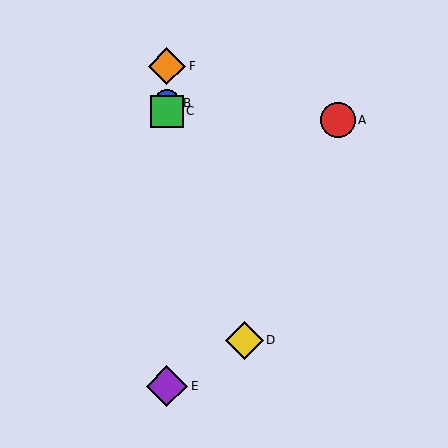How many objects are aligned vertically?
4 objects (B, C, E, F) are aligned vertically.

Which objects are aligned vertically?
Objects B, C, E, F are aligned vertically.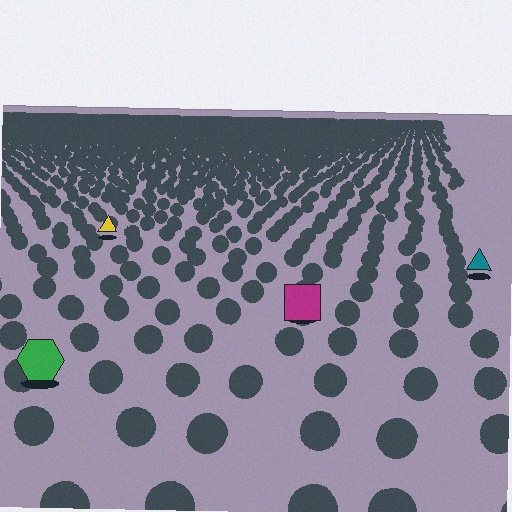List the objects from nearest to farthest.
From nearest to farthest: the green hexagon, the magenta square, the teal triangle, the yellow triangle.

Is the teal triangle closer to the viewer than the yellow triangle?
Yes. The teal triangle is closer — you can tell from the texture gradient: the ground texture is coarser near it.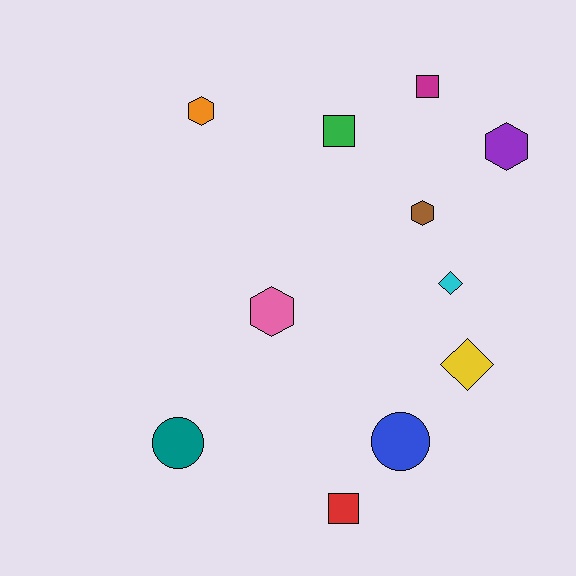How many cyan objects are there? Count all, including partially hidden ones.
There is 1 cyan object.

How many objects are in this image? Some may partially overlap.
There are 11 objects.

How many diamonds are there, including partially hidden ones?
There are 2 diamonds.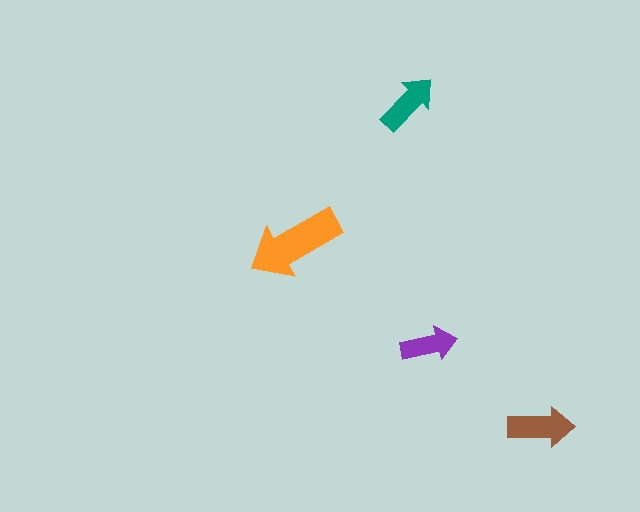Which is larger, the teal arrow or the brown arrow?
The brown one.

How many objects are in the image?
There are 4 objects in the image.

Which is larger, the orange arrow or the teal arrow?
The orange one.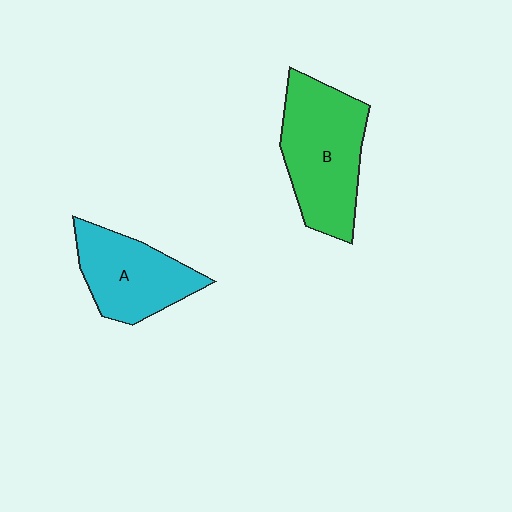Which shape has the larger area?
Shape B (green).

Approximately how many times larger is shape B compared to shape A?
Approximately 1.3 times.